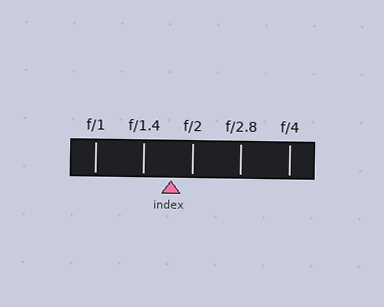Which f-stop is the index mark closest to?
The index mark is closest to f/2.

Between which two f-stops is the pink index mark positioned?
The index mark is between f/1.4 and f/2.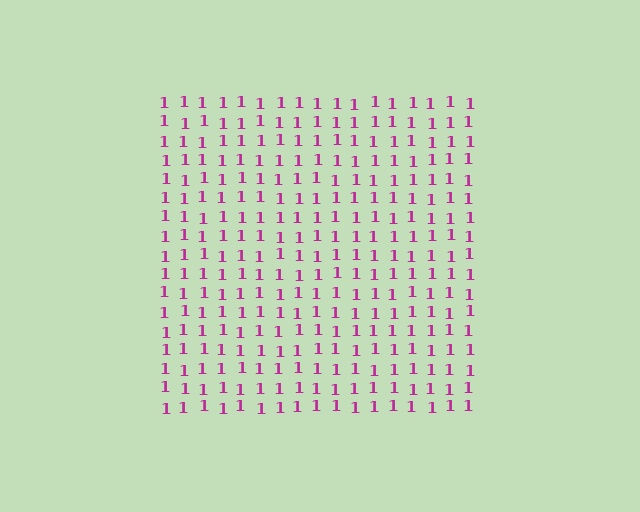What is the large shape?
The large shape is a square.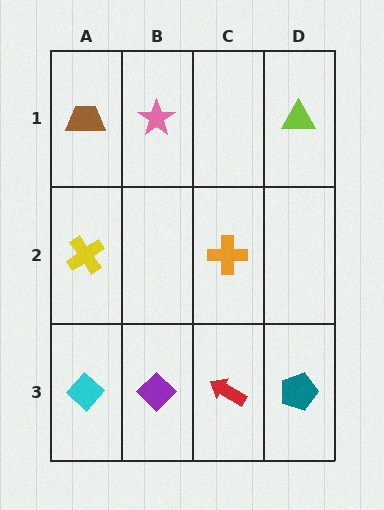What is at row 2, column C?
An orange cross.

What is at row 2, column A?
A yellow cross.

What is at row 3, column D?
A teal pentagon.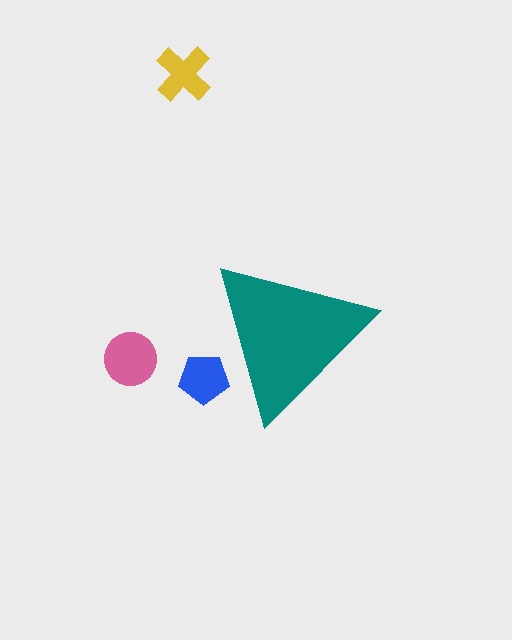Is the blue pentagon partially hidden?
Yes, the blue pentagon is partially hidden behind the teal triangle.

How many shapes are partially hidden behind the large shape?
1 shape is partially hidden.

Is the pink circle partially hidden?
No, the pink circle is fully visible.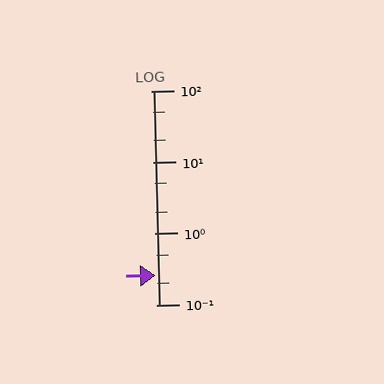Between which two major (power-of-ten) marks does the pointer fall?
The pointer is between 0.1 and 1.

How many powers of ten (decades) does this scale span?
The scale spans 3 decades, from 0.1 to 100.